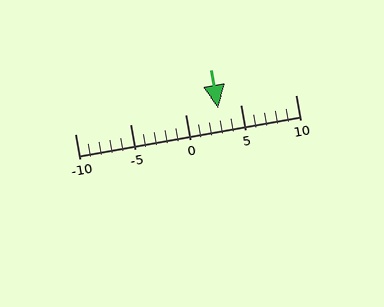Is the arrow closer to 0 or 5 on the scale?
The arrow is closer to 5.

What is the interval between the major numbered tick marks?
The major tick marks are spaced 5 units apart.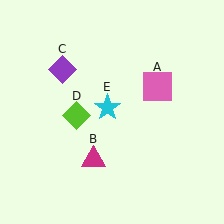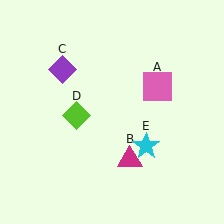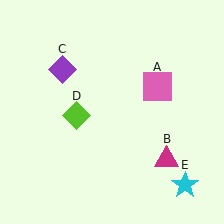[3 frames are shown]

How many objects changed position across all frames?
2 objects changed position: magenta triangle (object B), cyan star (object E).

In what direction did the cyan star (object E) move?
The cyan star (object E) moved down and to the right.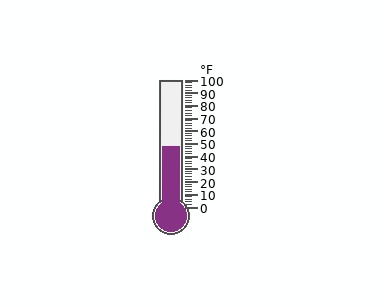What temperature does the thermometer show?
The thermometer shows approximately 48°F.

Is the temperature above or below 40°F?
The temperature is above 40°F.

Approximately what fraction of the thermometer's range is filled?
The thermometer is filled to approximately 50% of its range.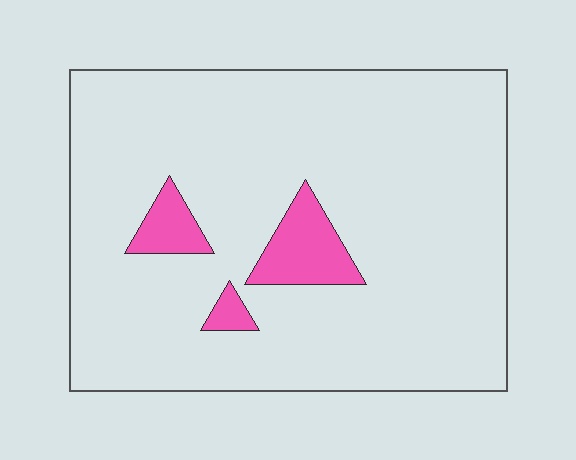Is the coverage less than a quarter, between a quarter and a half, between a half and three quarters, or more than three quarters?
Less than a quarter.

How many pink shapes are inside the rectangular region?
3.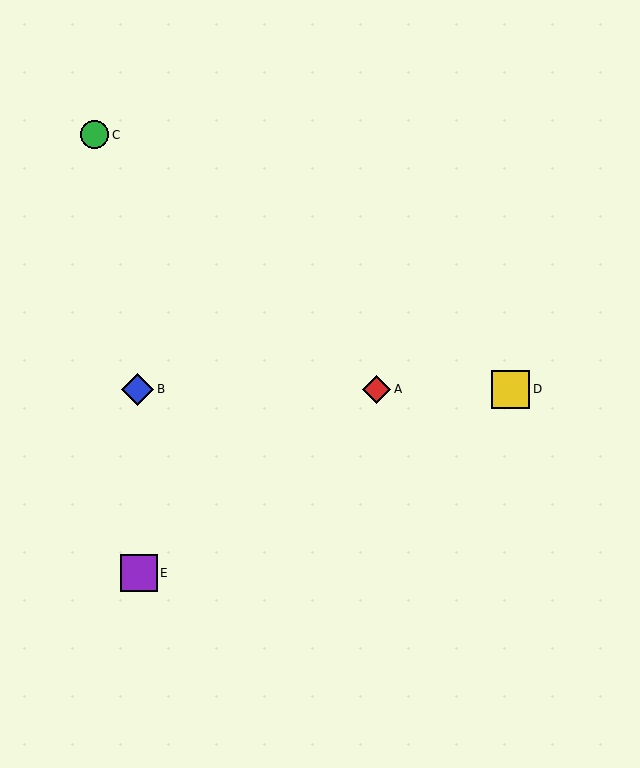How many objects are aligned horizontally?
3 objects (A, B, D) are aligned horizontally.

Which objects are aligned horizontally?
Objects A, B, D are aligned horizontally.